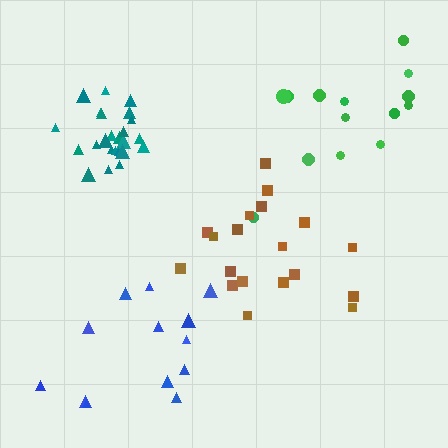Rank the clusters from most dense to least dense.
teal, brown, blue, green.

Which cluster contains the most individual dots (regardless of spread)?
Teal (25).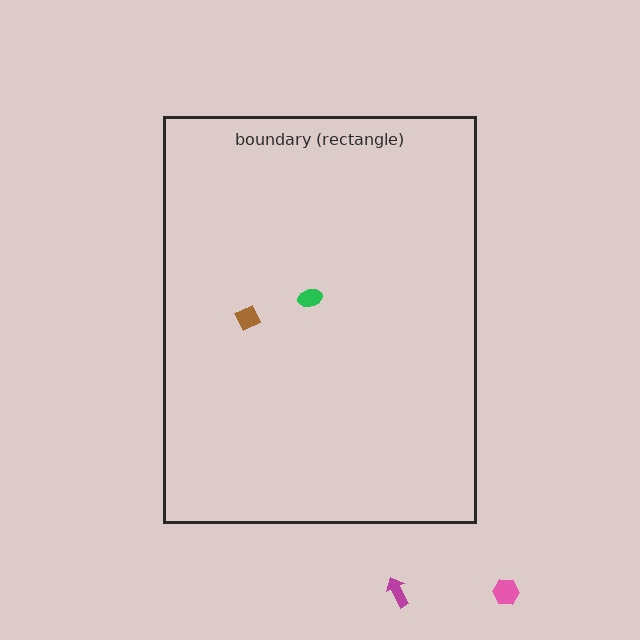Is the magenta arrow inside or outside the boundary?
Outside.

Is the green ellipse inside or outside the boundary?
Inside.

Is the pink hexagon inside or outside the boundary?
Outside.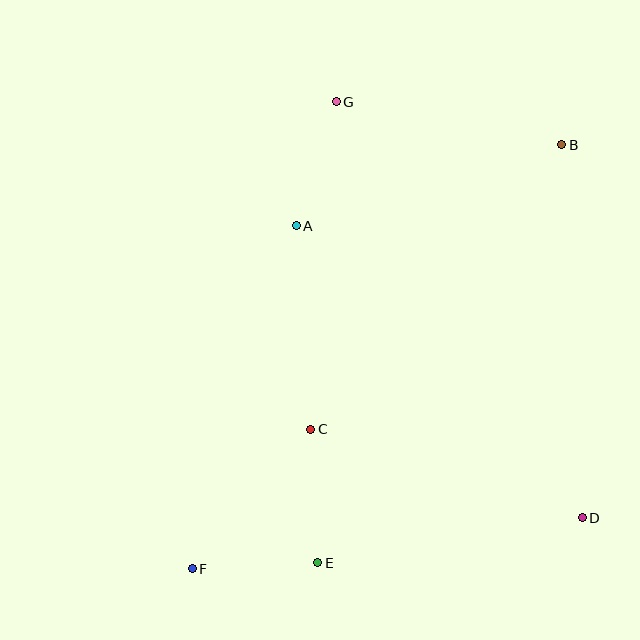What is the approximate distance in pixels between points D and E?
The distance between D and E is approximately 268 pixels.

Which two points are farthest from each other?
Points B and F are farthest from each other.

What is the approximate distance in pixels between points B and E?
The distance between B and E is approximately 484 pixels.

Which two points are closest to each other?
Points E and F are closest to each other.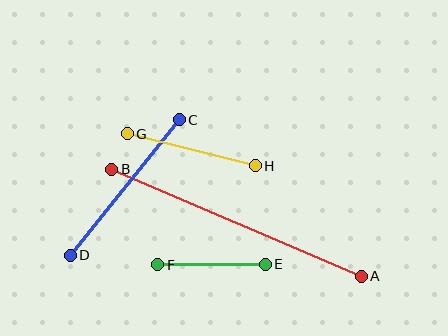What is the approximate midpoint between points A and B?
The midpoint is at approximately (236, 223) pixels.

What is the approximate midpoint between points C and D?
The midpoint is at approximately (125, 188) pixels.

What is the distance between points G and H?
The distance is approximately 132 pixels.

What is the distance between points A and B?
The distance is approximately 271 pixels.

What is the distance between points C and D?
The distance is approximately 174 pixels.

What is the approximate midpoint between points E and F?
The midpoint is at approximately (212, 265) pixels.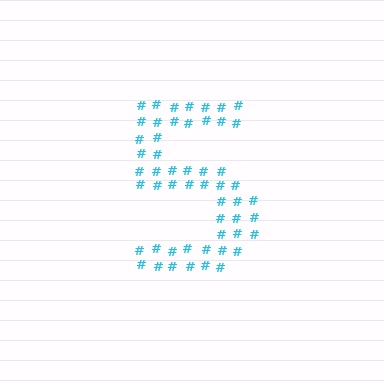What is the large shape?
The large shape is the digit 5.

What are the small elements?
The small elements are hash symbols.